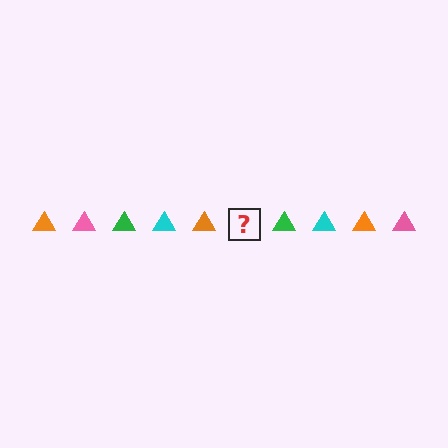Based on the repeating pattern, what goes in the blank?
The blank should be a pink triangle.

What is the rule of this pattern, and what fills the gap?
The rule is that the pattern cycles through orange, pink, green, cyan triangles. The gap should be filled with a pink triangle.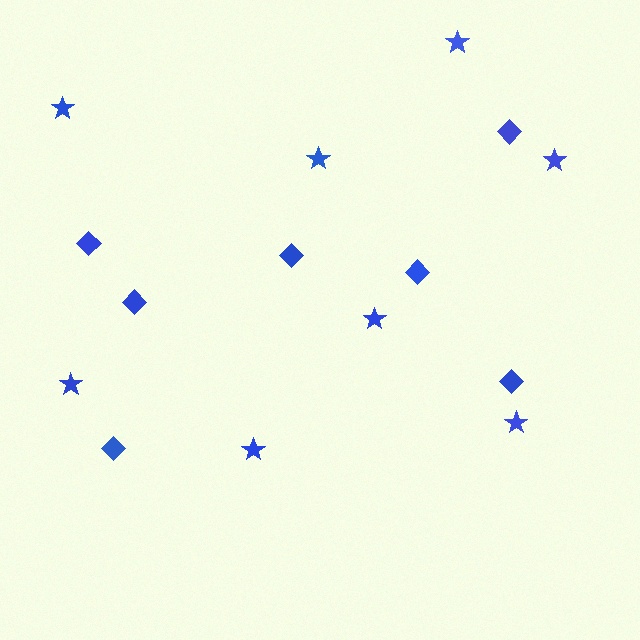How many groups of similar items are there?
There are 2 groups: one group of stars (8) and one group of diamonds (7).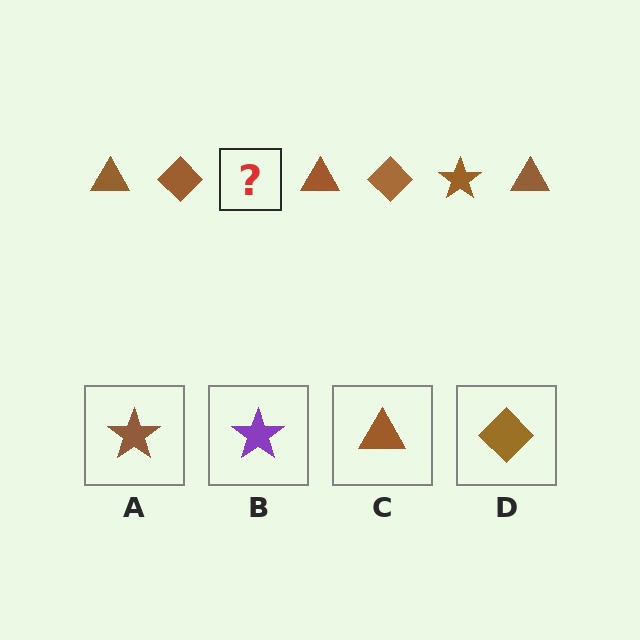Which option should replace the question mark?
Option A.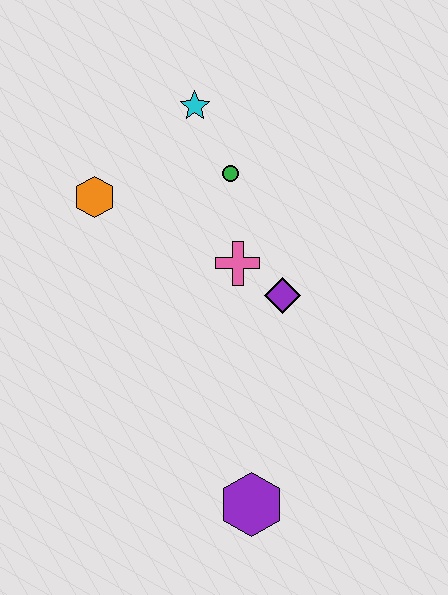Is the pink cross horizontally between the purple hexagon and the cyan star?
Yes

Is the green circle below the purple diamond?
No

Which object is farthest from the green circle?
The purple hexagon is farthest from the green circle.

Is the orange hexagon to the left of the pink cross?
Yes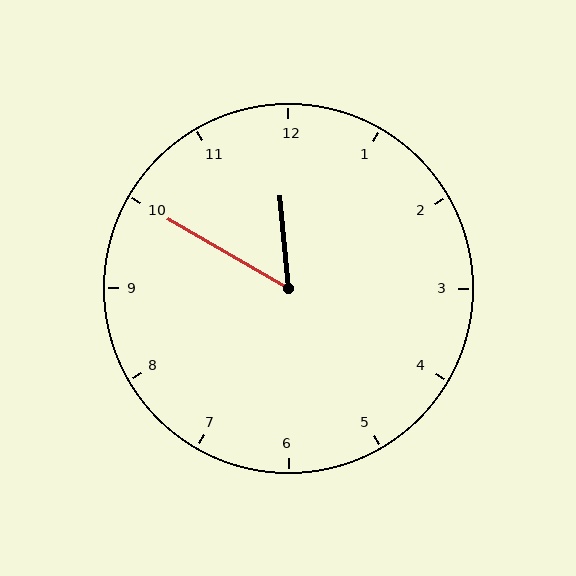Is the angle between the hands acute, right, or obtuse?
It is acute.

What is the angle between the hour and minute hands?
Approximately 55 degrees.